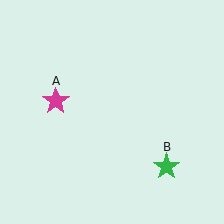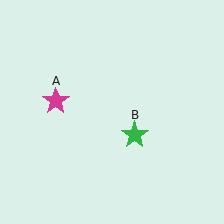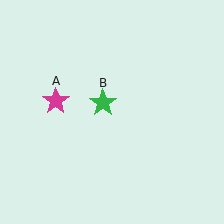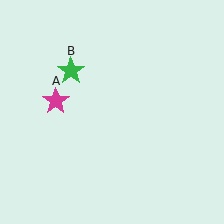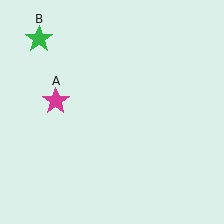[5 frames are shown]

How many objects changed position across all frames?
1 object changed position: green star (object B).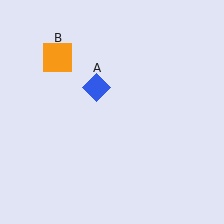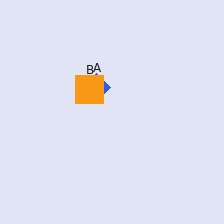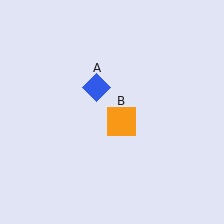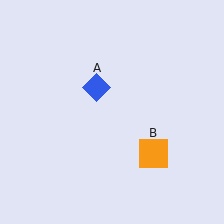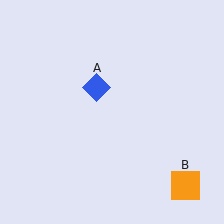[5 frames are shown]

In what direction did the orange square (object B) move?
The orange square (object B) moved down and to the right.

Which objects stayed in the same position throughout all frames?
Blue diamond (object A) remained stationary.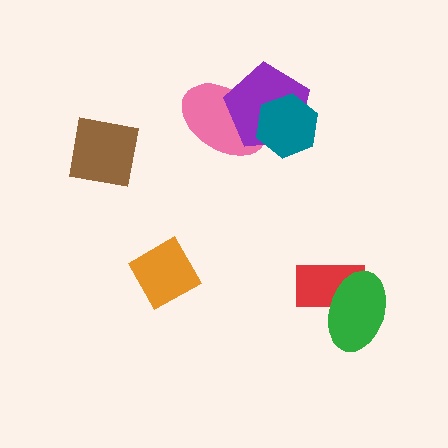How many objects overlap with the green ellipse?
1 object overlaps with the green ellipse.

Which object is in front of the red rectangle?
The green ellipse is in front of the red rectangle.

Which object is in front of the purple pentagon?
The teal hexagon is in front of the purple pentagon.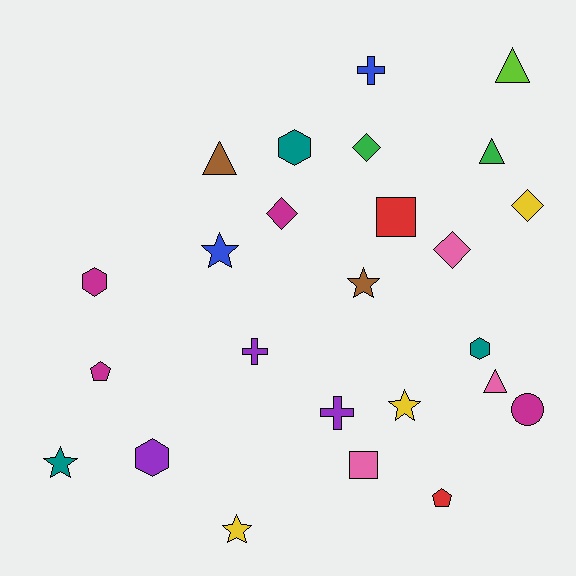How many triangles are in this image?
There are 4 triangles.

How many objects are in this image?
There are 25 objects.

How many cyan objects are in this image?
There are no cyan objects.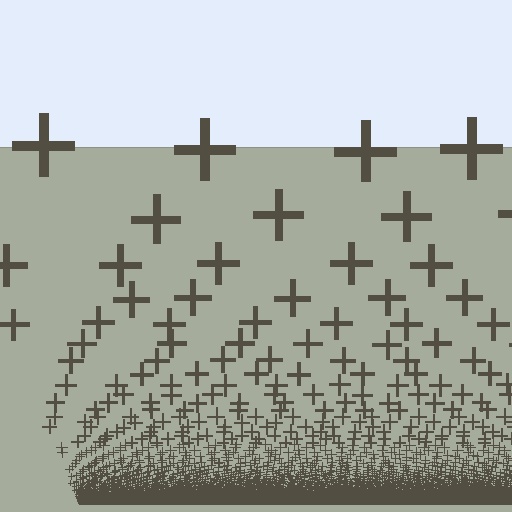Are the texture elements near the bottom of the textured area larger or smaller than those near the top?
Smaller. The gradient is inverted — elements near the bottom are smaller and denser.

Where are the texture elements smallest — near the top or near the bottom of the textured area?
Near the bottom.